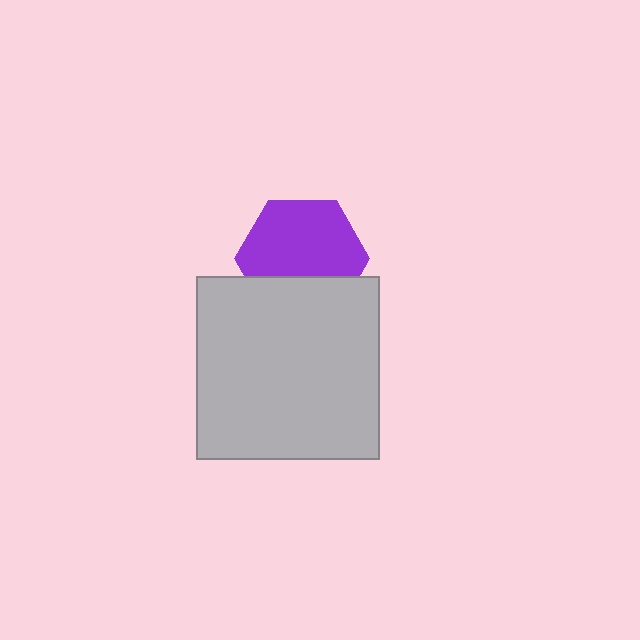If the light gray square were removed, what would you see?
You would see the complete purple hexagon.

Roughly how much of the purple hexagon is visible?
Most of it is visible (roughly 68%).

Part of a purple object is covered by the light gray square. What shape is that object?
It is a hexagon.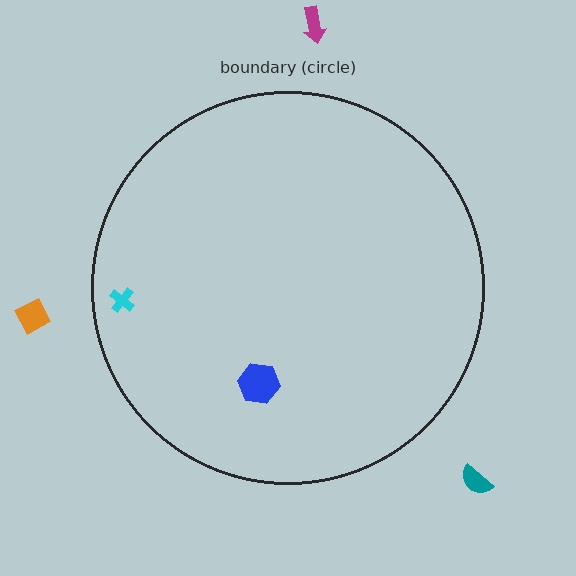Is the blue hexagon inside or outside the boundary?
Inside.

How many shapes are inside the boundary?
2 inside, 3 outside.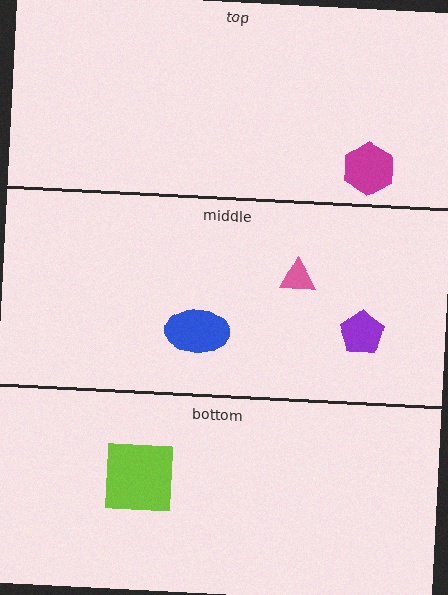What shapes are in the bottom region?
The lime square.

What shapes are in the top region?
The magenta hexagon.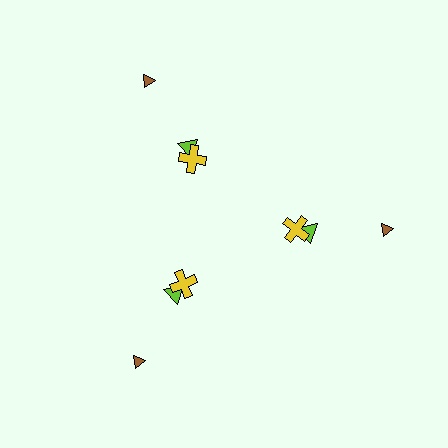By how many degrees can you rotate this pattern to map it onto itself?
The pattern maps onto itself every 120 degrees of rotation.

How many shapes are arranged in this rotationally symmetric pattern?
There are 9 shapes, arranged in 3 groups of 3.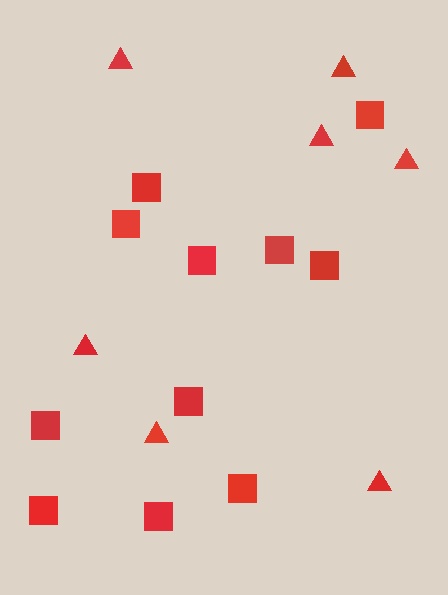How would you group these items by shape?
There are 2 groups: one group of squares (11) and one group of triangles (7).